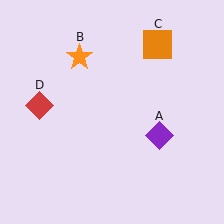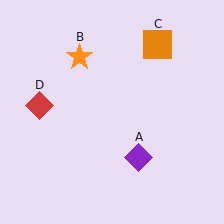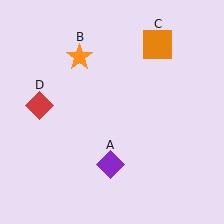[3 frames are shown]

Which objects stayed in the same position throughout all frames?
Orange star (object B) and orange square (object C) and red diamond (object D) remained stationary.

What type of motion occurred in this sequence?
The purple diamond (object A) rotated clockwise around the center of the scene.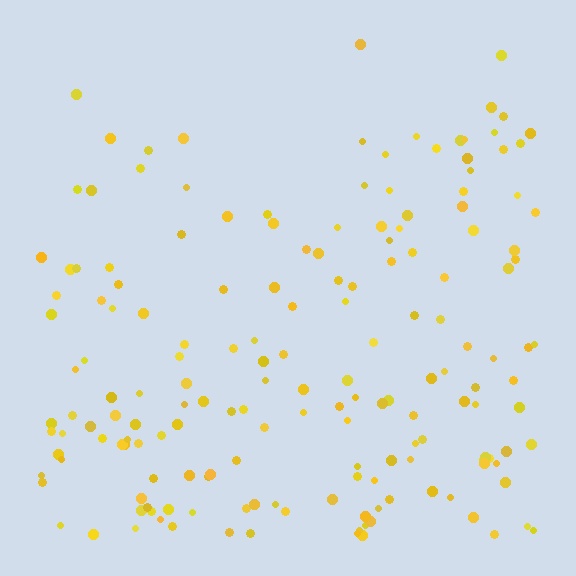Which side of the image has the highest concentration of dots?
The bottom.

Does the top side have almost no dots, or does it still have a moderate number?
Still a moderate number, just noticeably fewer than the bottom.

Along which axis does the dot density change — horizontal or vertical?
Vertical.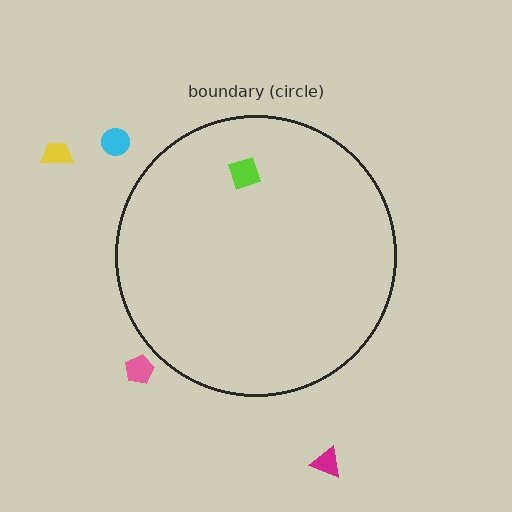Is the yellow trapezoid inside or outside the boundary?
Outside.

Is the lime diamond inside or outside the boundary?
Inside.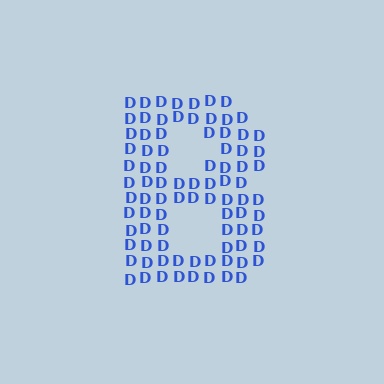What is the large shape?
The large shape is the letter B.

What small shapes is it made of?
It is made of small letter D's.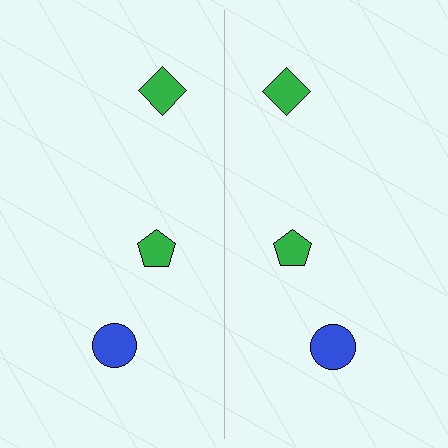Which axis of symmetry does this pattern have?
The pattern has a vertical axis of symmetry running through the center of the image.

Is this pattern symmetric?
Yes, this pattern has bilateral (reflection) symmetry.